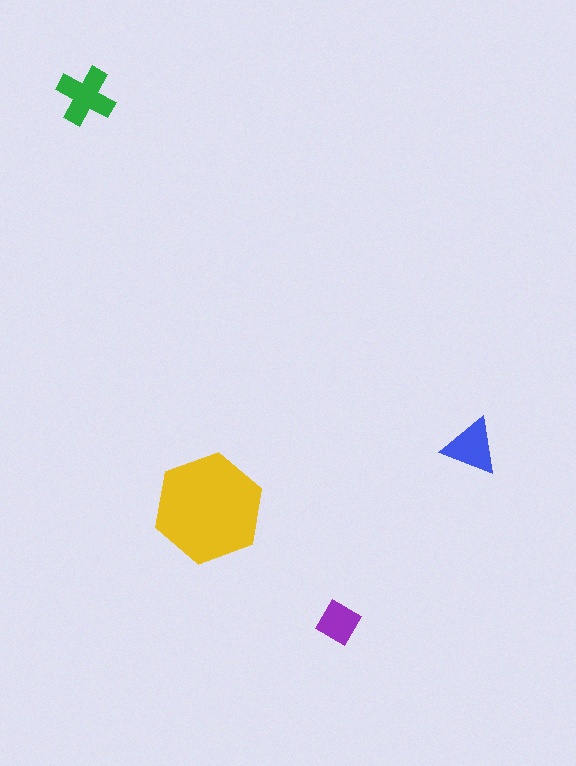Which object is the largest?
The yellow hexagon.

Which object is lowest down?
The purple diamond is bottommost.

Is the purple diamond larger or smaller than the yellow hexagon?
Smaller.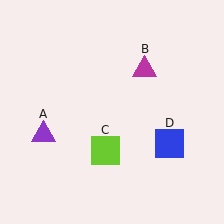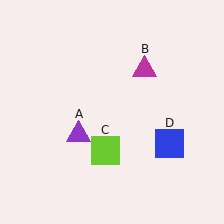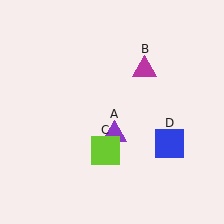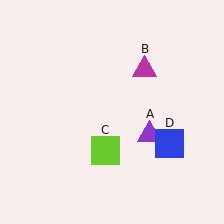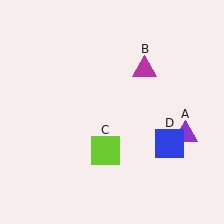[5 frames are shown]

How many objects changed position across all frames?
1 object changed position: purple triangle (object A).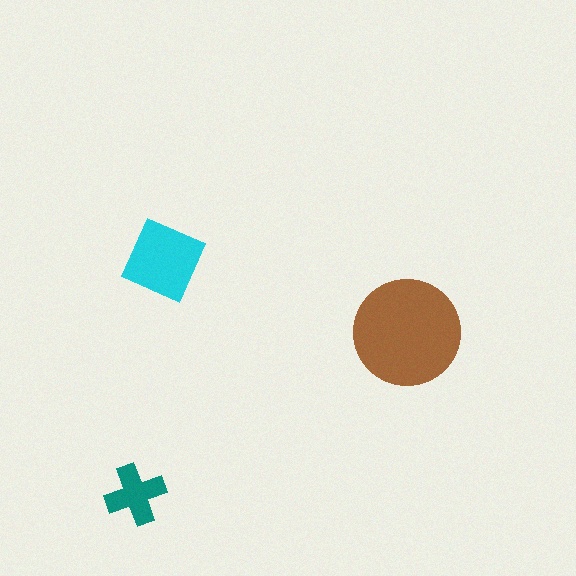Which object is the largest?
The brown circle.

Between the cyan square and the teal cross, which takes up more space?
The cyan square.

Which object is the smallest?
The teal cross.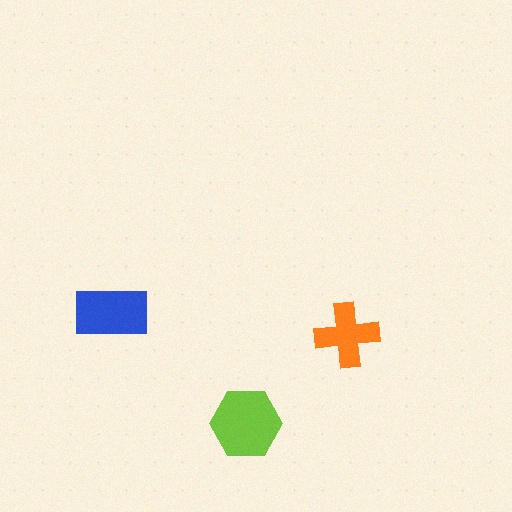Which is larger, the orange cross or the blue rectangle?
The blue rectangle.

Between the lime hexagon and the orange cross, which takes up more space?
The lime hexagon.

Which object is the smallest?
The orange cross.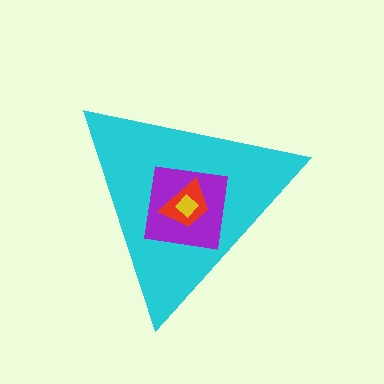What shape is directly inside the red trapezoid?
The yellow diamond.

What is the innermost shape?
The yellow diamond.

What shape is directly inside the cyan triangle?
The purple square.